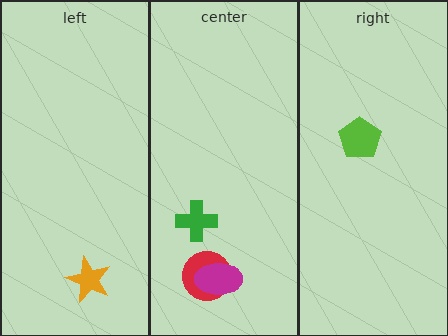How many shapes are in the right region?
1.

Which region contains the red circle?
The center region.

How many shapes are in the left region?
1.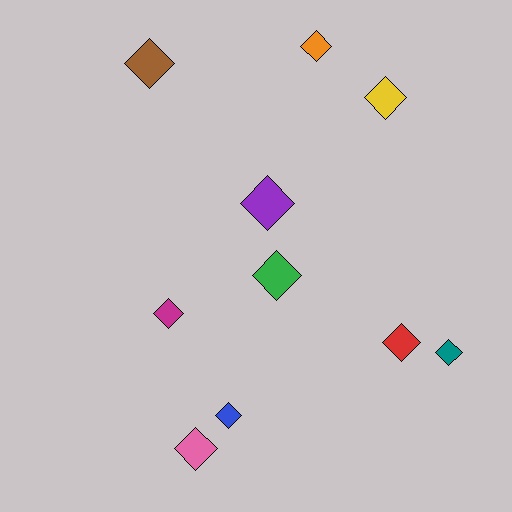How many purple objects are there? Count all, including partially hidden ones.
There is 1 purple object.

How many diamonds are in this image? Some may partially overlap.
There are 10 diamonds.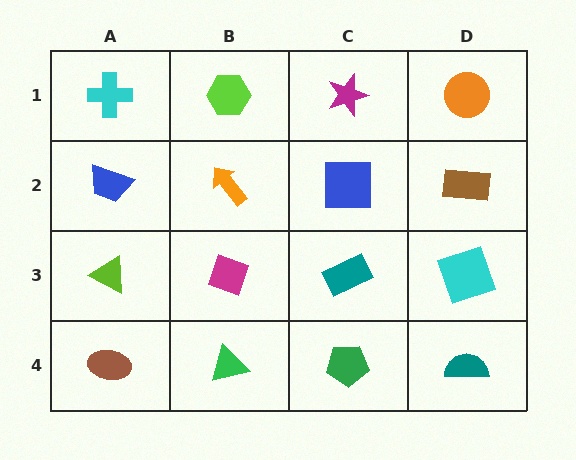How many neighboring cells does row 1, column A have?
2.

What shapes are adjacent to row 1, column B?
An orange arrow (row 2, column B), a cyan cross (row 1, column A), a magenta star (row 1, column C).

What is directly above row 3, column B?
An orange arrow.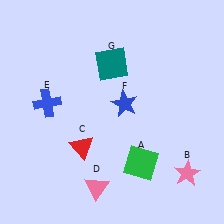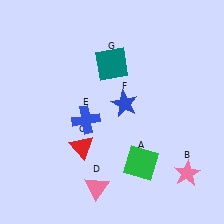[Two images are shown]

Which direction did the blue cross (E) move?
The blue cross (E) moved right.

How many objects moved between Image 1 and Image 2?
1 object moved between the two images.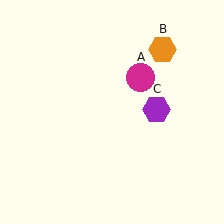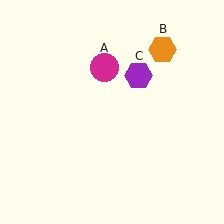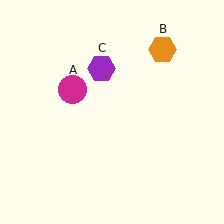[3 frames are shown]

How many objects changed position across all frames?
2 objects changed position: magenta circle (object A), purple hexagon (object C).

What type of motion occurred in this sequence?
The magenta circle (object A), purple hexagon (object C) rotated counterclockwise around the center of the scene.